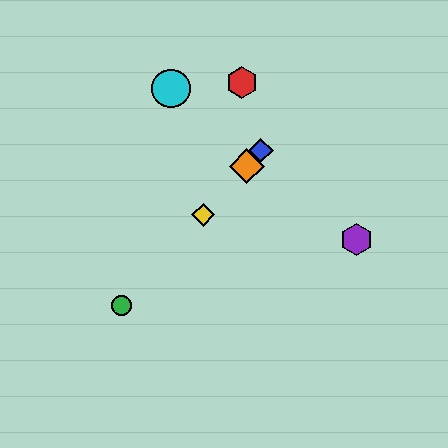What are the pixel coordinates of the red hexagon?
The red hexagon is at (242, 83).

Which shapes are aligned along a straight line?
The blue diamond, the green circle, the yellow diamond, the orange diamond are aligned along a straight line.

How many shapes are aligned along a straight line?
4 shapes (the blue diamond, the green circle, the yellow diamond, the orange diamond) are aligned along a straight line.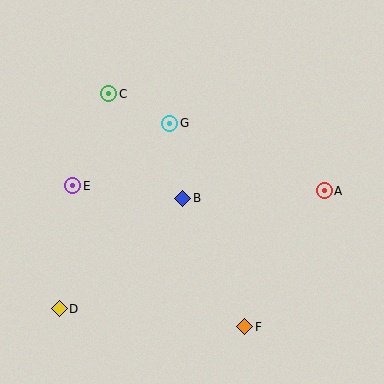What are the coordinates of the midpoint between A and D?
The midpoint between A and D is at (192, 250).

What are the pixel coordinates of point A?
Point A is at (324, 191).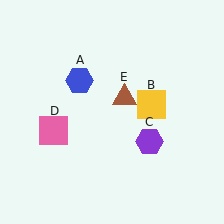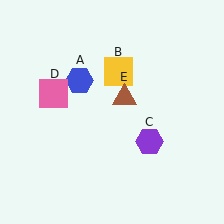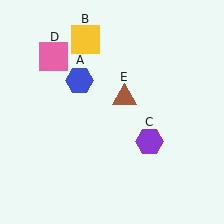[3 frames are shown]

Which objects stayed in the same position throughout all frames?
Blue hexagon (object A) and purple hexagon (object C) and brown triangle (object E) remained stationary.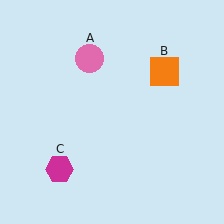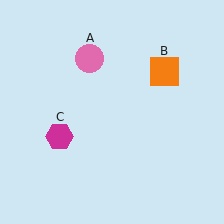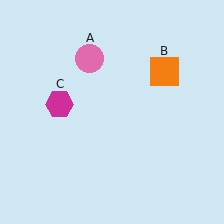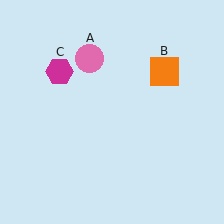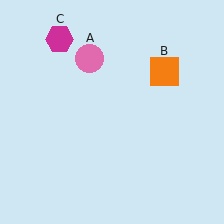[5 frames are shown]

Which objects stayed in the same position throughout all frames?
Pink circle (object A) and orange square (object B) remained stationary.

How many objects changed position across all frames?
1 object changed position: magenta hexagon (object C).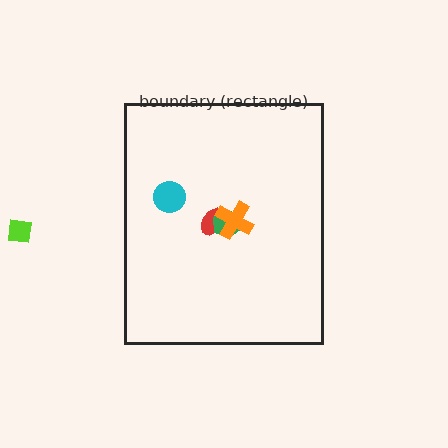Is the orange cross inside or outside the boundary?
Inside.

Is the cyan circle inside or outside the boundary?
Inside.